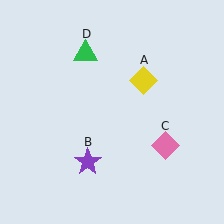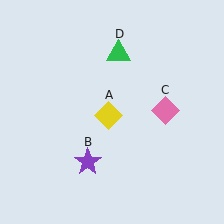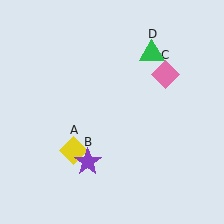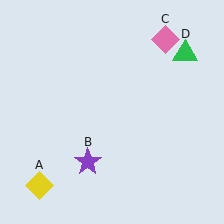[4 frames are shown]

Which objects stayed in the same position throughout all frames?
Purple star (object B) remained stationary.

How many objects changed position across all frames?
3 objects changed position: yellow diamond (object A), pink diamond (object C), green triangle (object D).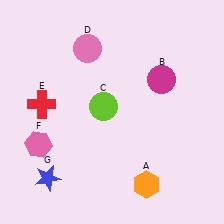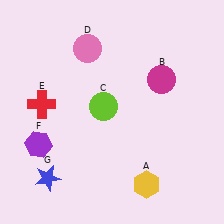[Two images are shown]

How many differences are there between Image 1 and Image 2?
There are 2 differences between the two images.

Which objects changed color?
A changed from orange to yellow. F changed from pink to purple.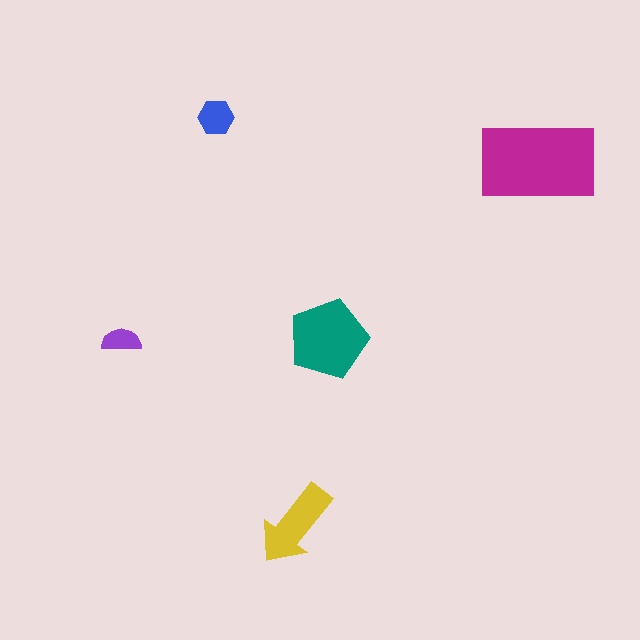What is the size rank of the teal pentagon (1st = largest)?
2nd.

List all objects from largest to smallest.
The magenta rectangle, the teal pentagon, the yellow arrow, the blue hexagon, the purple semicircle.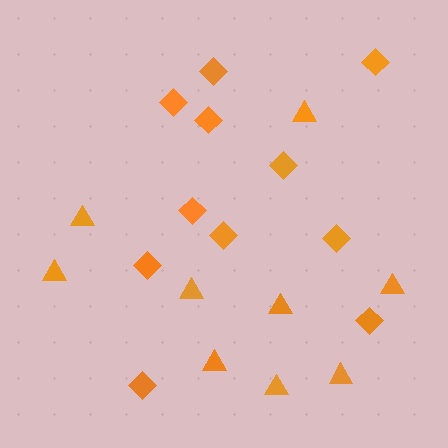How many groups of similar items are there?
There are 2 groups: one group of diamonds (11) and one group of triangles (9).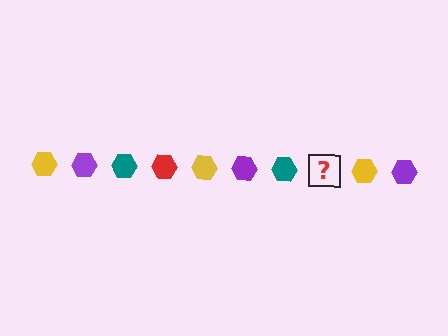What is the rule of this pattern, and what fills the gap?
The rule is that the pattern cycles through yellow, purple, teal, red hexagons. The gap should be filled with a red hexagon.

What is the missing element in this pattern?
The missing element is a red hexagon.